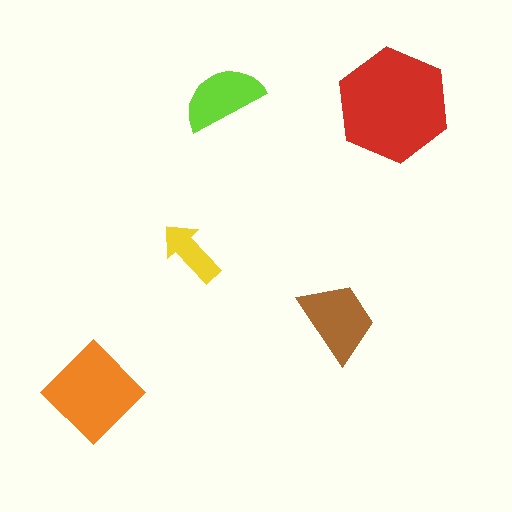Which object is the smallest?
The yellow arrow.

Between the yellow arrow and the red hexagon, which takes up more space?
The red hexagon.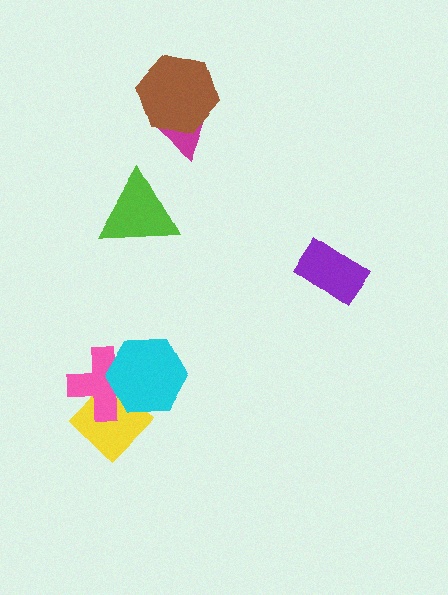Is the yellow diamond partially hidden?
Yes, it is partially covered by another shape.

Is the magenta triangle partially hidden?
Yes, it is partially covered by another shape.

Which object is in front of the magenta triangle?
The brown hexagon is in front of the magenta triangle.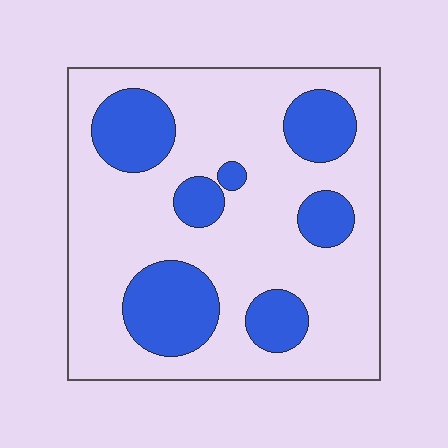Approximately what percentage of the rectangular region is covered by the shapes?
Approximately 25%.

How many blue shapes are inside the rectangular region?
7.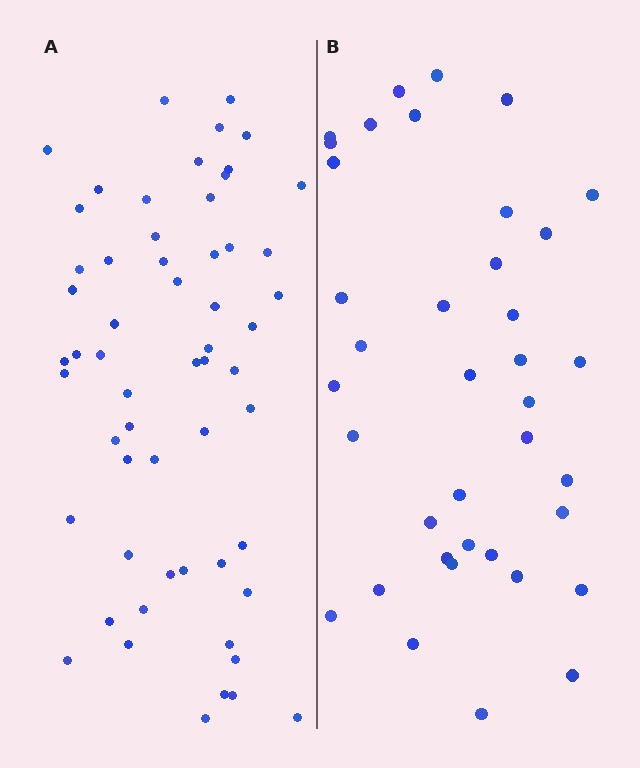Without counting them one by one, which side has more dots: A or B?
Region A (the left region) has more dots.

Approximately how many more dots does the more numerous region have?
Region A has approximately 20 more dots than region B.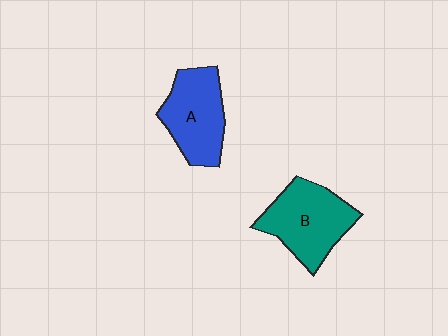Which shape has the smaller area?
Shape A (blue).